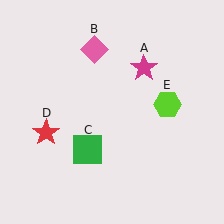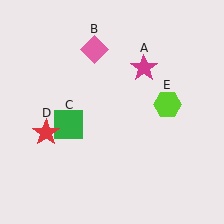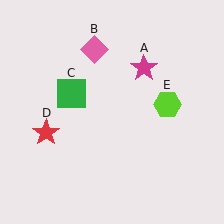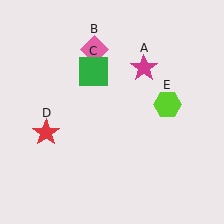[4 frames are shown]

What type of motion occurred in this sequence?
The green square (object C) rotated clockwise around the center of the scene.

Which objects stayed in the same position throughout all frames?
Magenta star (object A) and pink diamond (object B) and red star (object D) and lime hexagon (object E) remained stationary.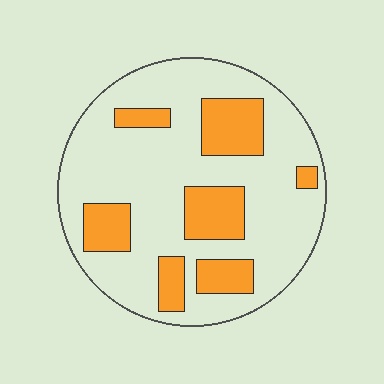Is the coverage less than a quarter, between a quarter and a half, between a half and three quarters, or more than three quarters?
Between a quarter and a half.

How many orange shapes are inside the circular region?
7.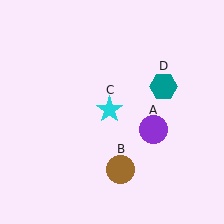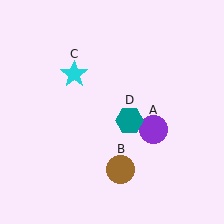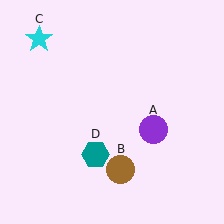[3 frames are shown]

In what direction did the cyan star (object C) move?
The cyan star (object C) moved up and to the left.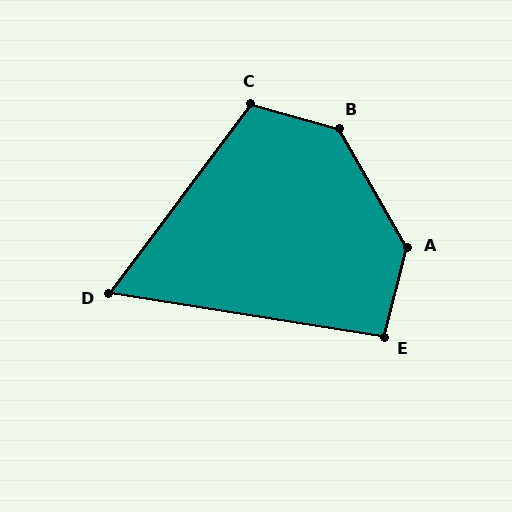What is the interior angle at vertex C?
Approximately 111 degrees (obtuse).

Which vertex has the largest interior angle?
B, at approximately 136 degrees.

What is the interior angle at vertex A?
Approximately 135 degrees (obtuse).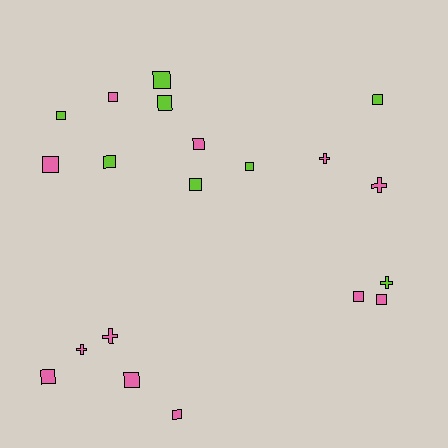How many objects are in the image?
There are 20 objects.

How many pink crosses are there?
There are 4 pink crosses.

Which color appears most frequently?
Pink, with 12 objects.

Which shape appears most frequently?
Square, with 15 objects.